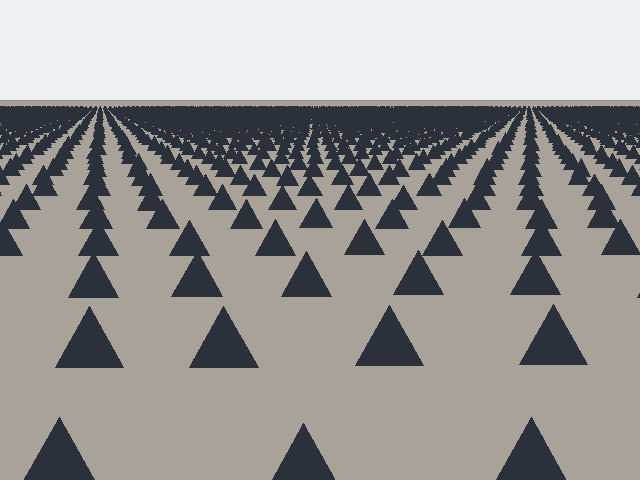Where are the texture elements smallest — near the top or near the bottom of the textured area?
Near the top.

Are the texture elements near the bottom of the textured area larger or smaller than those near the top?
Larger. Near the bottom, elements are closer to the viewer and appear at a bigger on-screen size.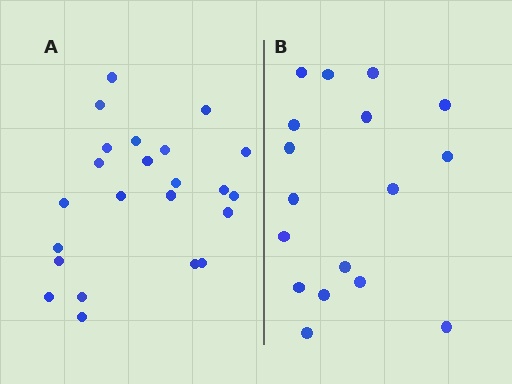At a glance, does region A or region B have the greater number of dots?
Region A (the left region) has more dots.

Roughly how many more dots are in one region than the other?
Region A has about 6 more dots than region B.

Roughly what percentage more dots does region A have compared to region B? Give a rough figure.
About 35% more.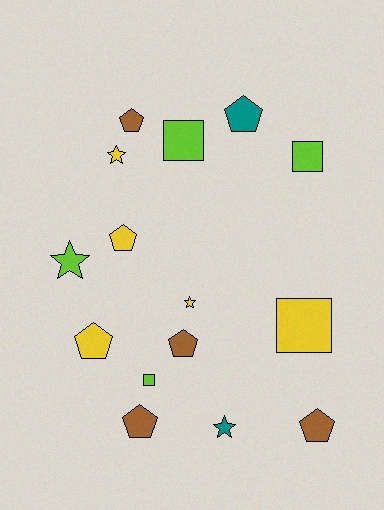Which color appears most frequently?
Yellow, with 5 objects.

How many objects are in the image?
There are 15 objects.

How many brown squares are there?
There are no brown squares.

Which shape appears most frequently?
Pentagon, with 7 objects.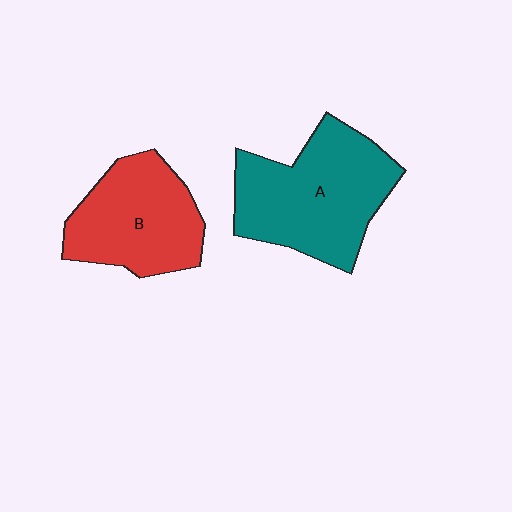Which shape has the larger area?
Shape A (teal).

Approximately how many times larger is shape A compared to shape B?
Approximately 1.3 times.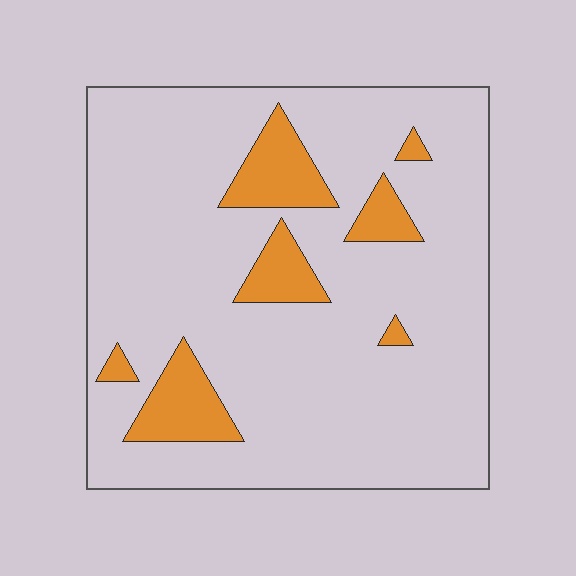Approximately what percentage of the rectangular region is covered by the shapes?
Approximately 15%.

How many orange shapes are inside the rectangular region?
7.